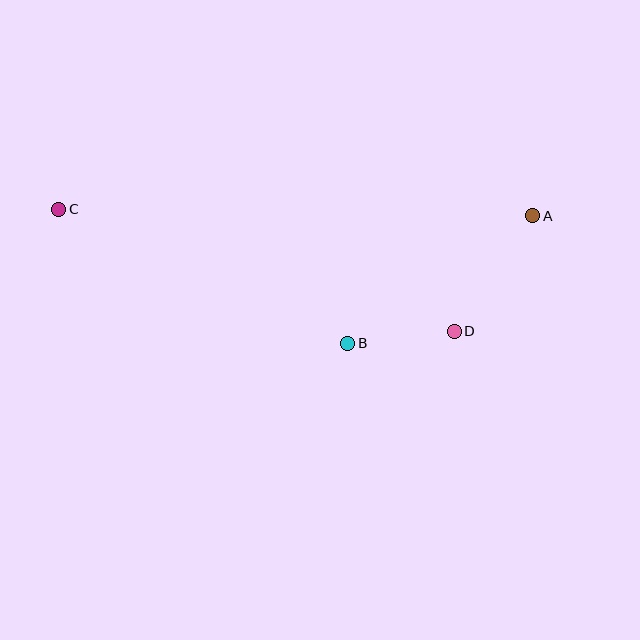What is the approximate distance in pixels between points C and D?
The distance between C and D is approximately 414 pixels.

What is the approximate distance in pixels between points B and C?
The distance between B and C is approximately 318 pixels.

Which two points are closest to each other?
Points B and D are closest to each other.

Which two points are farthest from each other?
Points A and C are farthest from each other.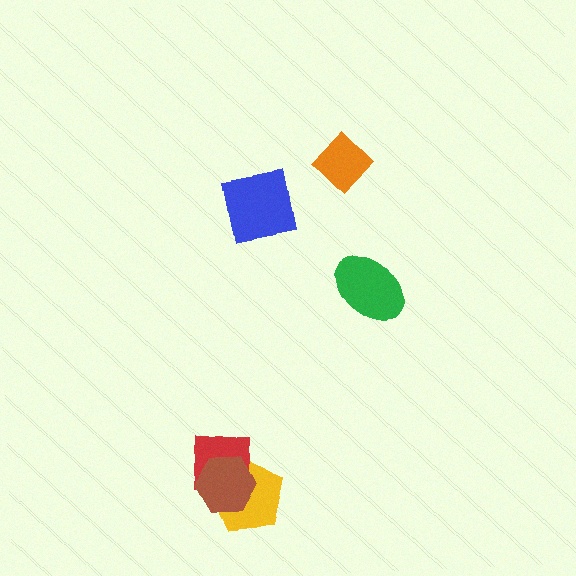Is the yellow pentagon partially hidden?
Yes, it is partially covered by another shape.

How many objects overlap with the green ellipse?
0 objects overlap with the green ellipse.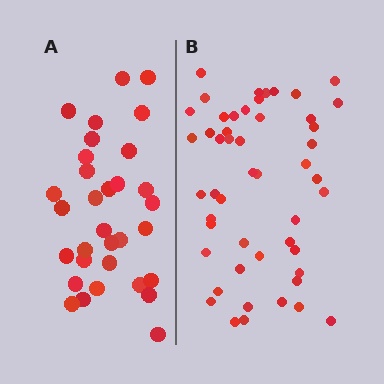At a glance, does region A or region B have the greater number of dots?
Region B (the right region) has more dots.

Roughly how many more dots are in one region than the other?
Region B has approximately 20 more dots than region A.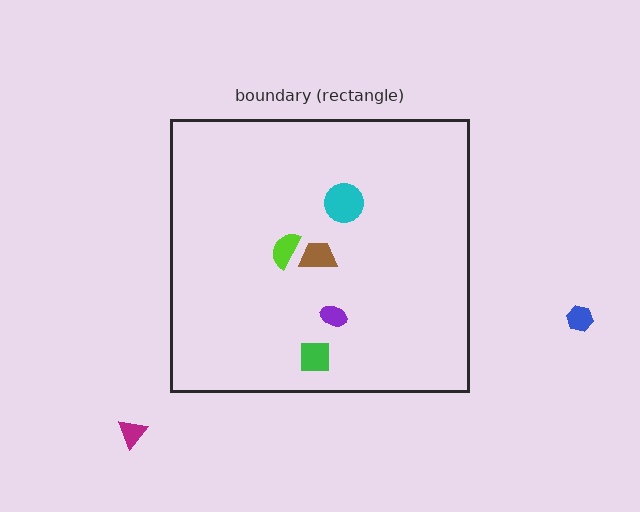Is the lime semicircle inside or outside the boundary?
Inside.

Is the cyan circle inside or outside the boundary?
Inside.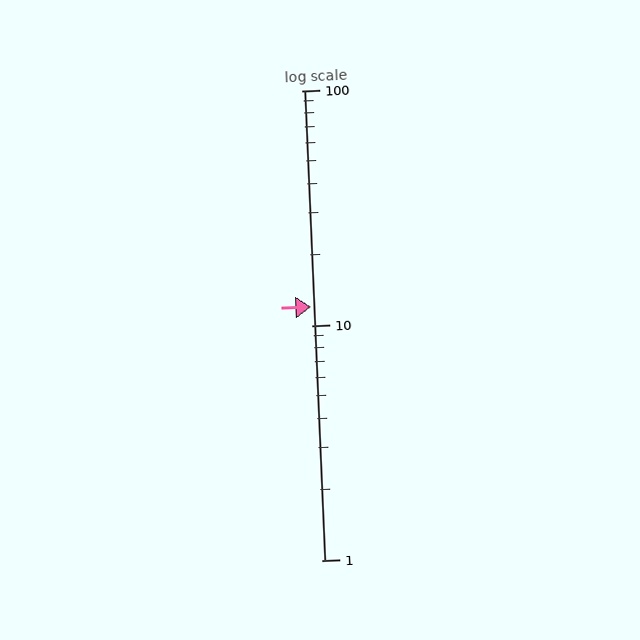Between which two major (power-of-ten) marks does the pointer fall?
The pointer is between 10 and 100.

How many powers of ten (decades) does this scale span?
The scale spans 2 decades, from 1 to 100.